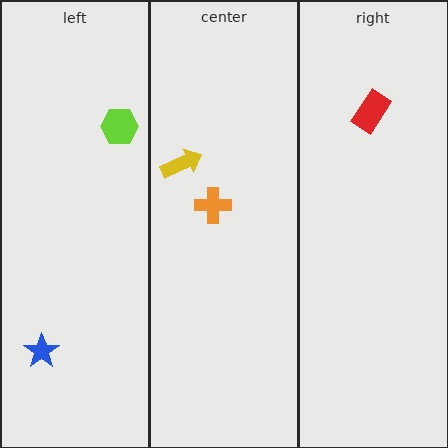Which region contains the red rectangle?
The right region.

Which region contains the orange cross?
The center region.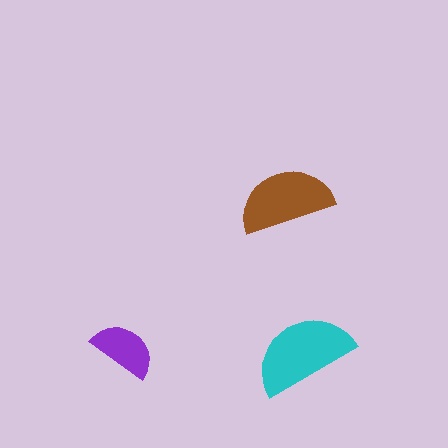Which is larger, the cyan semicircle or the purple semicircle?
The cyan one.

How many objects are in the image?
There are 3 objects in the image.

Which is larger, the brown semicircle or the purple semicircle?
The brown one.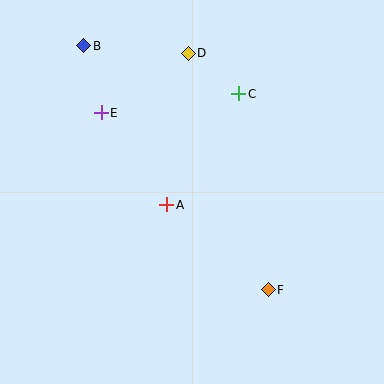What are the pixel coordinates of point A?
Point A is at (167, 205).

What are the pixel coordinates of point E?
Point E is at (101, 113).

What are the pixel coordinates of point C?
Point C is at (239, 94).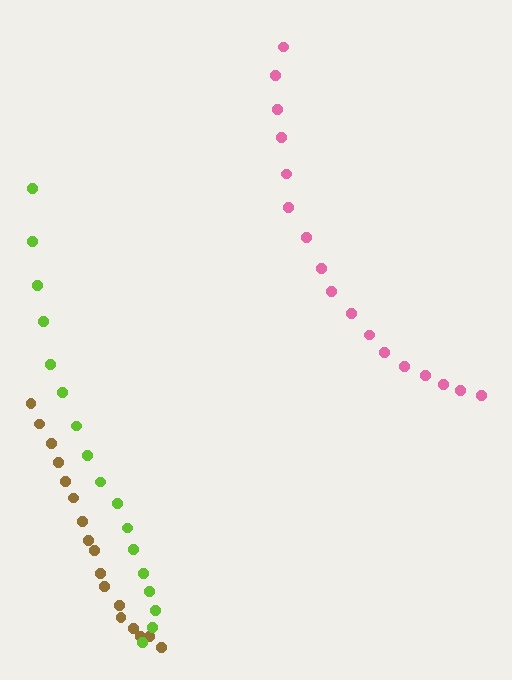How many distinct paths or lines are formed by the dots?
There are 3 distinct paths.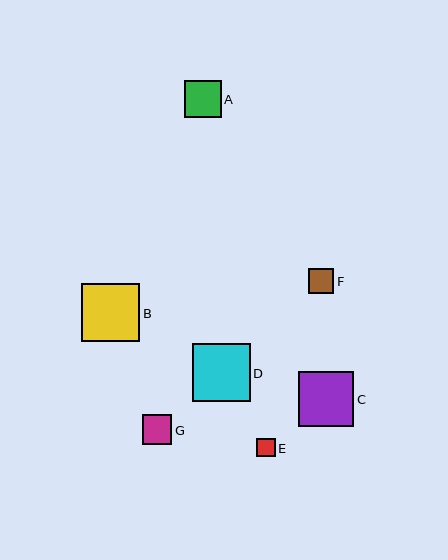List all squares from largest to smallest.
From largest to smallest: D, B, C, A, G, F, E.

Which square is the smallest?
Square E is the smallest with a size of approximately 19 pixels.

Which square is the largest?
Square D is the largest with a size of approximately 58 pixels.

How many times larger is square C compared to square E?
Square C is approximately 2.9 times the size of square E.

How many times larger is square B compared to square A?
Square B is approximately 1.6 times the size of square A.